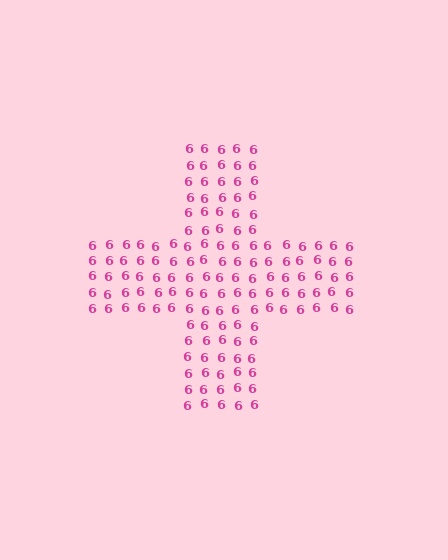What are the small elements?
The small elements are digit 6's.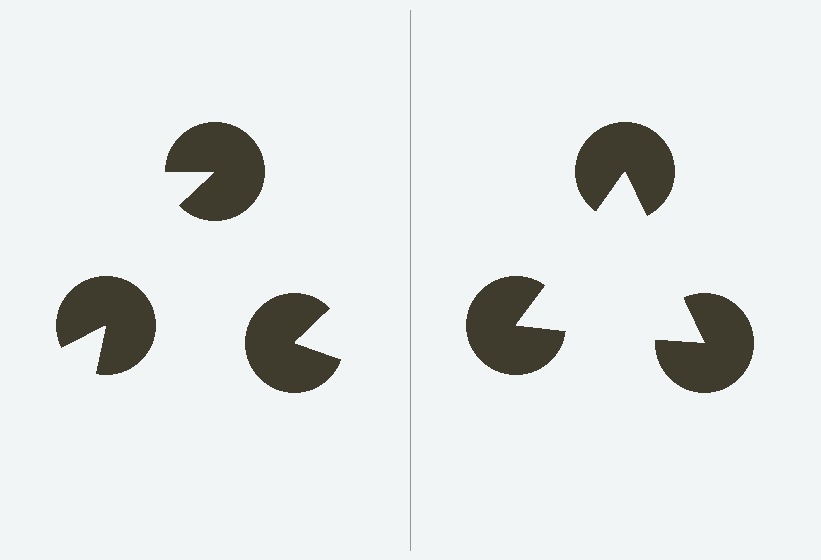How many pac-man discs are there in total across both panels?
6 — 3 on each side.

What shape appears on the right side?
An illusory triangle.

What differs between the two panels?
The pac-man discs are positioned identically on both sides; only the wedge orientations differ. On the right they align to a triangle; on the left they are misaligned.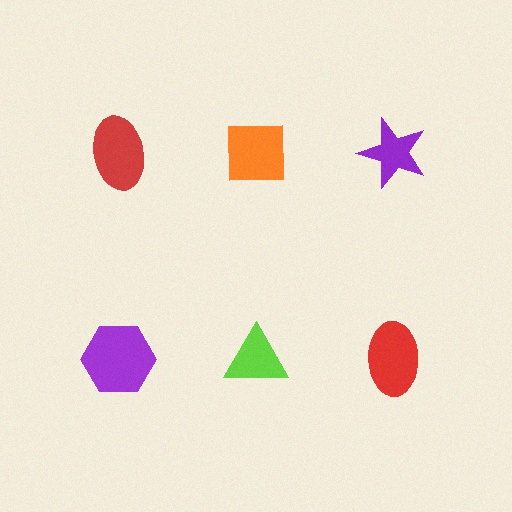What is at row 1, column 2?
An orange square.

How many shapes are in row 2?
3 shapes.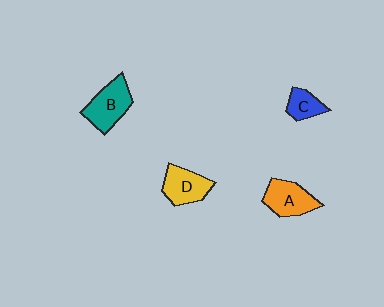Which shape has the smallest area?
Shape C (blue).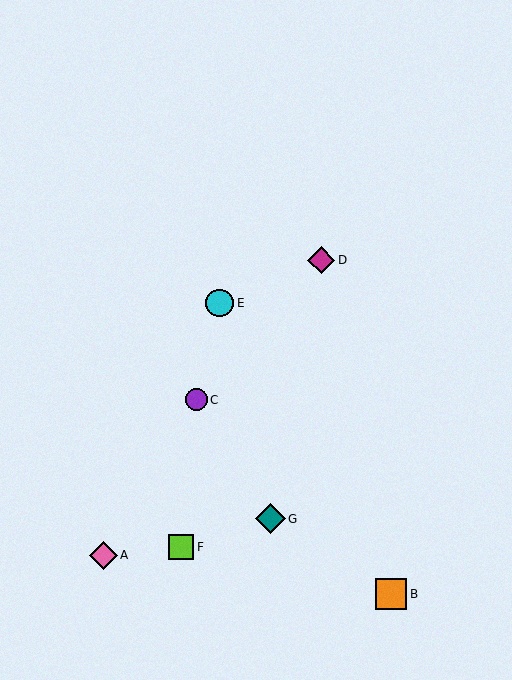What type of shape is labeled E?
Shape E is a cyan circle.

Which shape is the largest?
The orange square (labeled B) is the largest.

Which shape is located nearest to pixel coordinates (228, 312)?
The cyan circle (labeled E) at (220, 303) is nearest to that location.